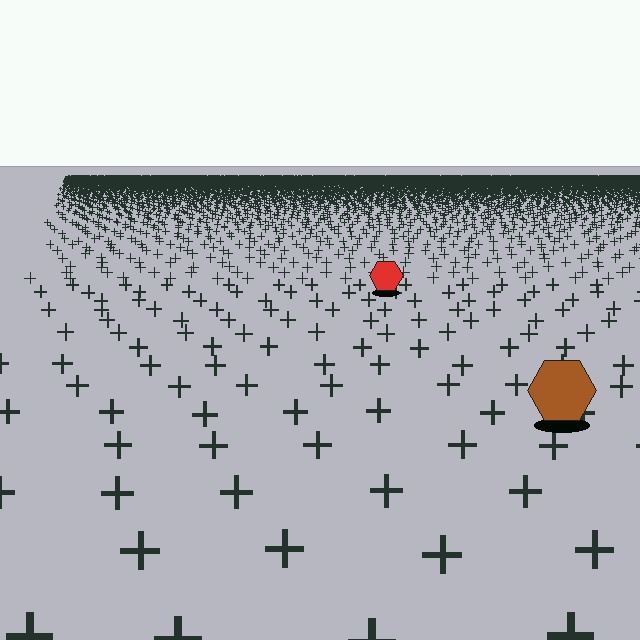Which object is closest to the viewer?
The brown hexagon is closest. The texture marks near it are larger and more spread out.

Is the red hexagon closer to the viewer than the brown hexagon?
No. The brown hexagon is closer — you can tell from the texture gradient: the ground texture is coarser near it.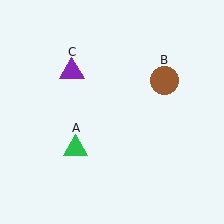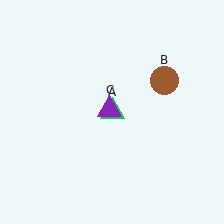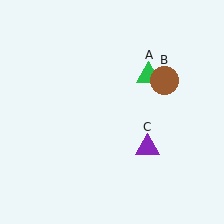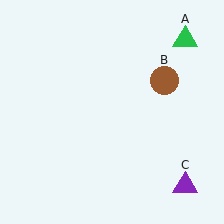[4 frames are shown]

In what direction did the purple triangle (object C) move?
The purple triangle (object C) moved down and to the right.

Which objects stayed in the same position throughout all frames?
Brown circle (object B) remained stationary.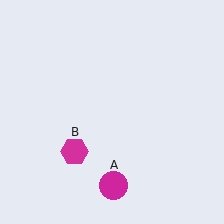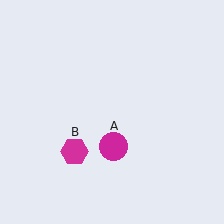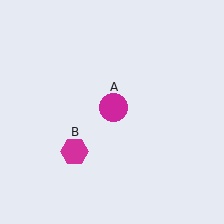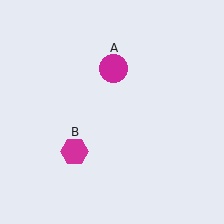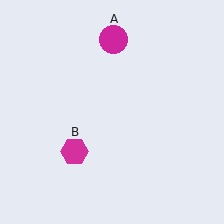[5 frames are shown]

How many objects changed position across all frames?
1 object changed position: magenta circle (object A).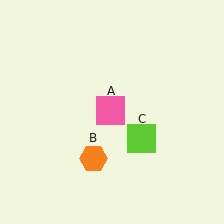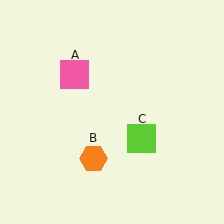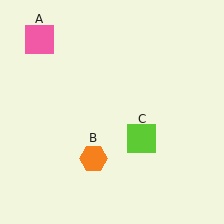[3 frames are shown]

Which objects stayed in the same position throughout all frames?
Orange hexagon (object B) and lime square (object C) remained stationary.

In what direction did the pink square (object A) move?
The pink square (object A) moved up and to the left.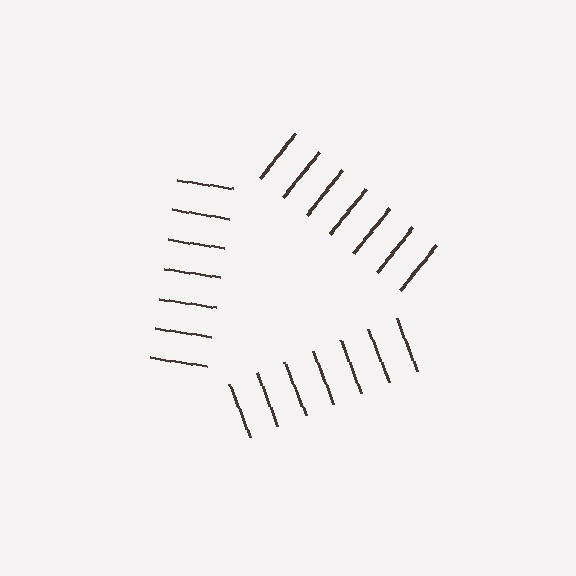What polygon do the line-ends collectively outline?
An illusory triangle — the line segments terminate on its edges but no continuous stroke is drawn.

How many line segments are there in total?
21 — 7 along each of the 3 edges.